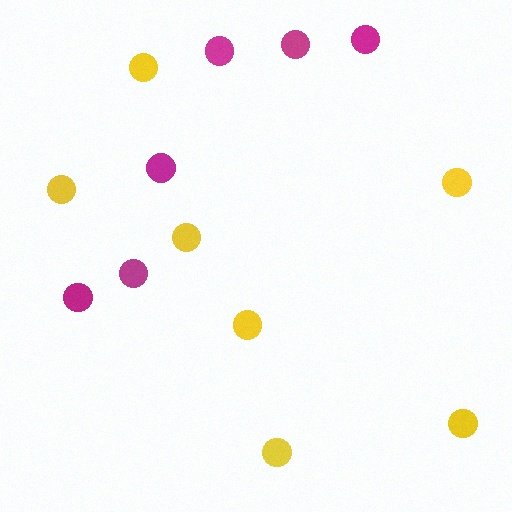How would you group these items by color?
There are 2 groups: one group of yellow circles (7) and one group of magenta circles (6).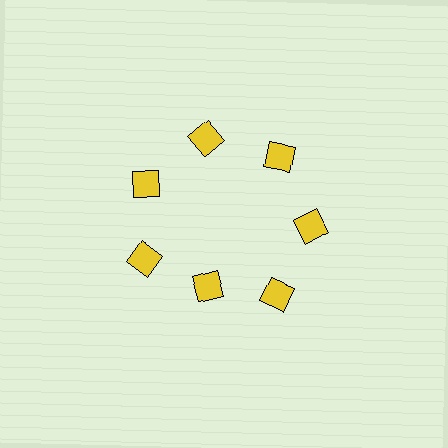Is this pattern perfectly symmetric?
No. The 7 yellow diamonds are arranged in a ring, but one element near the 6 o'clock position is pulled inward toward the center, breaking the 7-fold rotational symmetry.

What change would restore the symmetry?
The symmetry would be restored by moving it outward, back onto the ring so that all 7 diamonds sit at equal angles and equal distance from the center.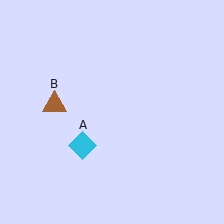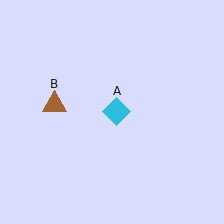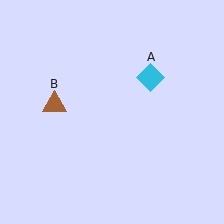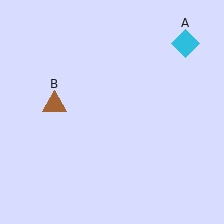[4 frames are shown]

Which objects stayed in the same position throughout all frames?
Brown triangle (object B) remained stationary.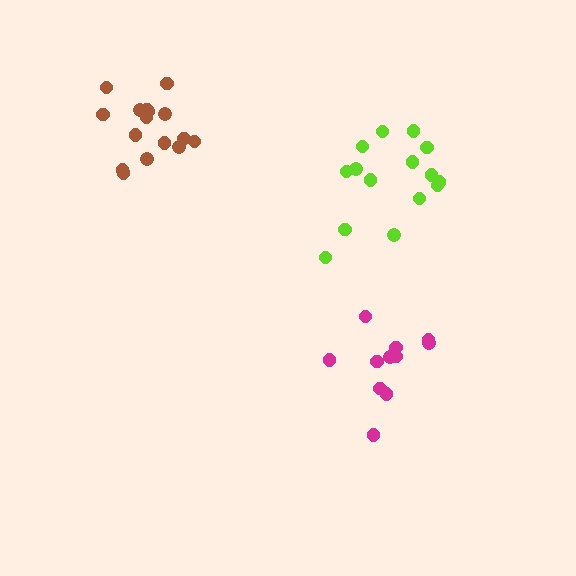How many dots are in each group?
Group 1: 16 dots, Group 2: 15 dots, Group 3: 11 dots (42 total).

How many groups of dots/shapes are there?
There are 3 groups.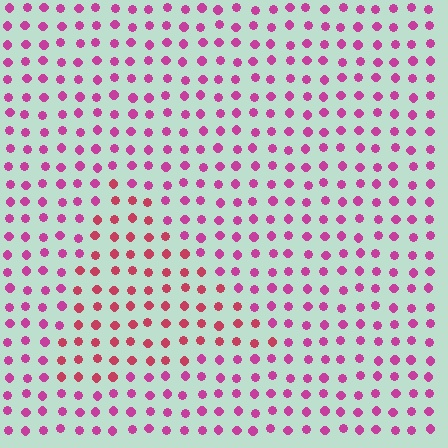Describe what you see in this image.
The image is filled with small magenta elements in a uniform arrangement. A triangle-shaped region is visible where the elements are tinted to a slightly different hue, forming a subtle color boundary.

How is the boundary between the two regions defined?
The boundary is defined purely by a slight shift in hue (about 28 degrees). Spacing, size, and orientation are identical on both sides.